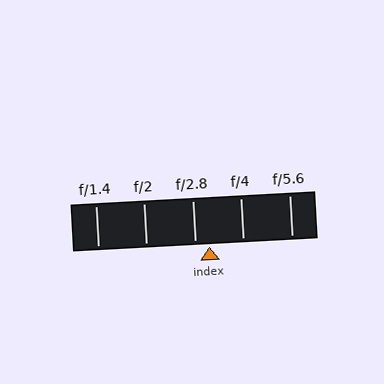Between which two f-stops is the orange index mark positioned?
The index mark is between f/2.8 and f/4.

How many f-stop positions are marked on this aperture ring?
There are 5 f-stop positions marked.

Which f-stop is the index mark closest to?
The index mark is closest to f/2.8.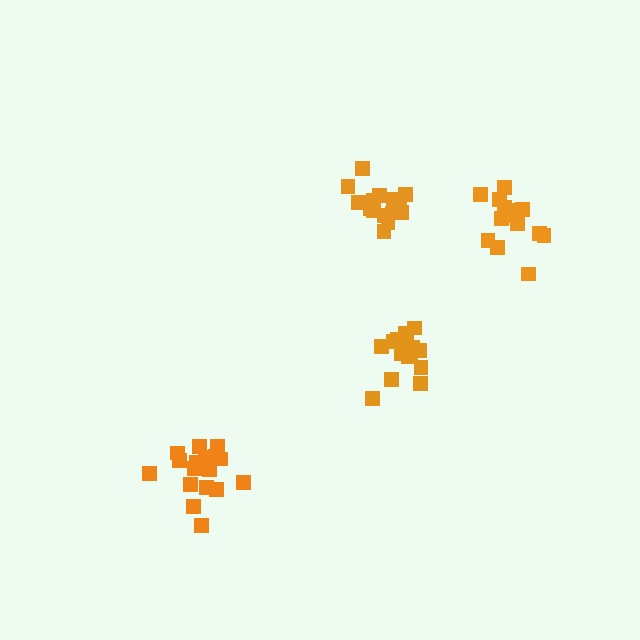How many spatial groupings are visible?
There are 4 spatial groupings.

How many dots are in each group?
Group 1: 17 dots, Group 2: 16 dots, Group 3: 15 dots, Group 4: 15 dots (63 total).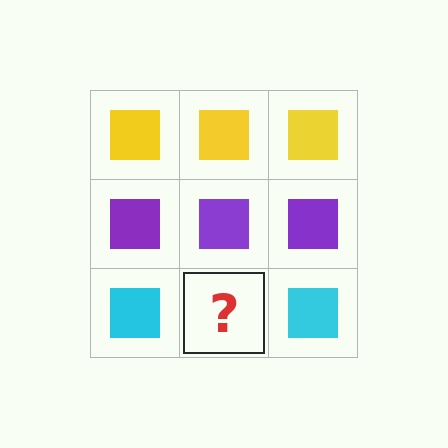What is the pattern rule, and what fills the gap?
The rule is that each row has a consistent color. The gap should be filled with a cyan square.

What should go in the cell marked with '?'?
The missing cell should contain a cyan square.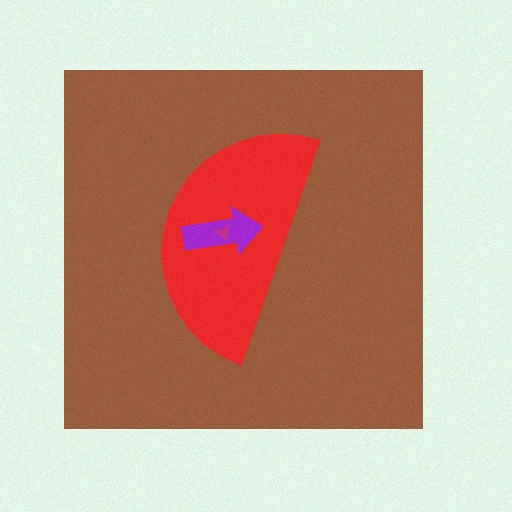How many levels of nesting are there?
4.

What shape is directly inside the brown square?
The red semicircle.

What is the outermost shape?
The brown square.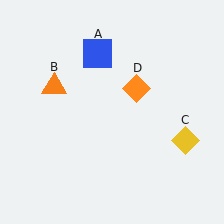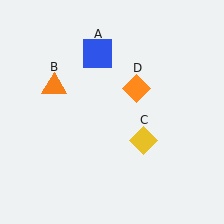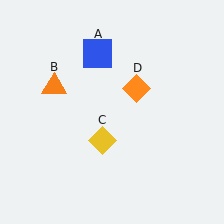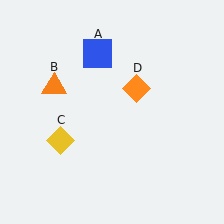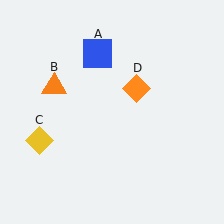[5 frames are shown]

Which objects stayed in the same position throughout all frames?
Blue square (object A) and orange triangle (object B) and orange diamond (object D) remained stationary.